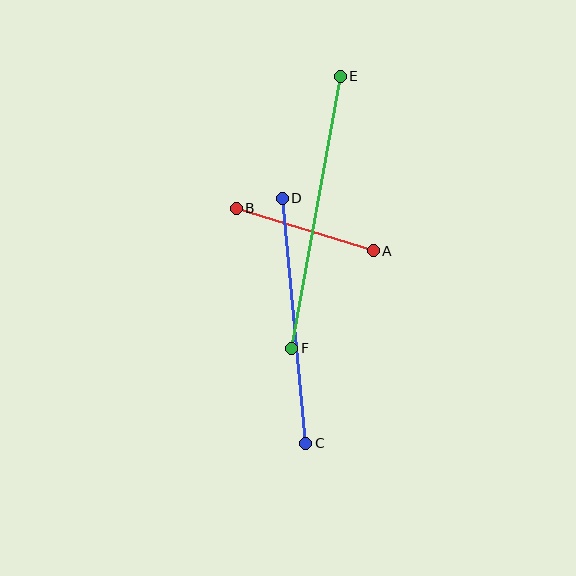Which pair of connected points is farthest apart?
Points E and F are farthest apart.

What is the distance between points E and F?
The distance is approximately 276 pixels.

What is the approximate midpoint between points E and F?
The midpoint is at approximately (316, 212) pixels.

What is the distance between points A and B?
The distance is approximately 144 pixels.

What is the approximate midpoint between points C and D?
The midpoint is at approximately (294, 321) pixels.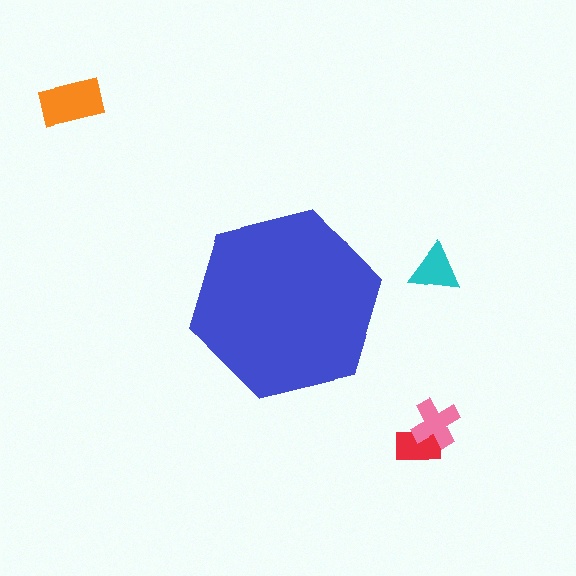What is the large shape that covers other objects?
A blue hexagon.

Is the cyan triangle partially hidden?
No, the cyan triangle is fully visible.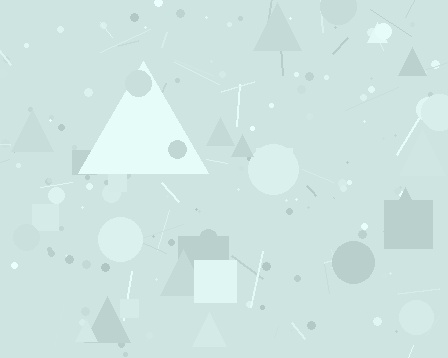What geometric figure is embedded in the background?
A triangle is embedded in the background.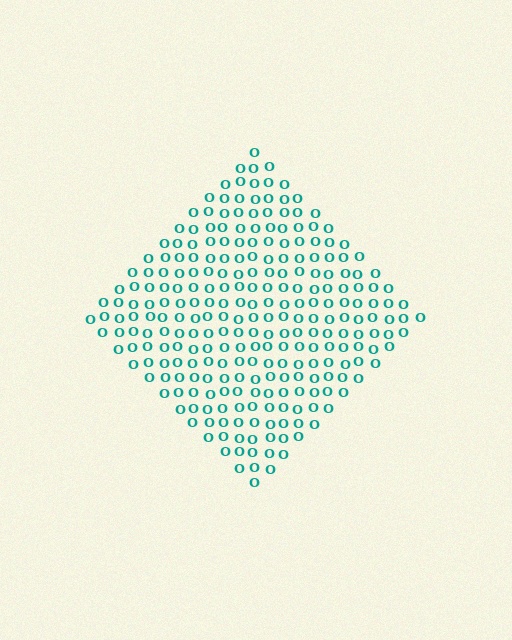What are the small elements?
The small elements are letter O's.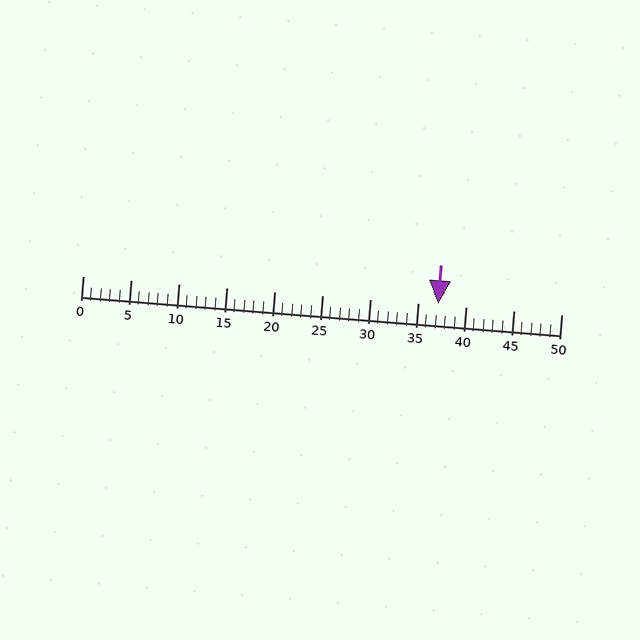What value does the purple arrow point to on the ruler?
The purple arrow points to approximately 37.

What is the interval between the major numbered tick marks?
The major tick marks are spaced 5 units apart.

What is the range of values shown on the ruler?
The ruler shows values from 0 to 50.